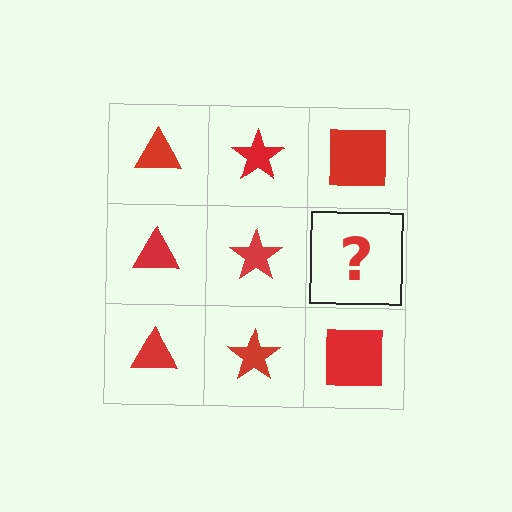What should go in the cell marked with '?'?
The missing cell should contain a red square.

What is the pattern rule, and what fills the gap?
The rule is that each column has a consistent shape. The gap should be filled with a red square.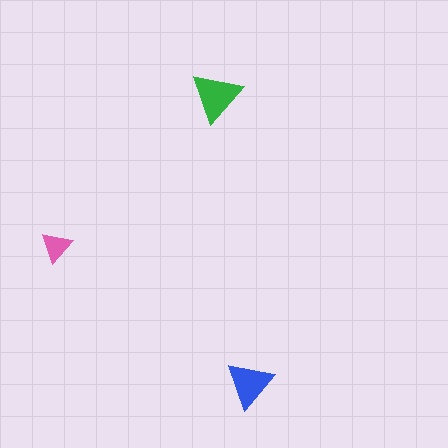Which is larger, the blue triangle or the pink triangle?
The blue one.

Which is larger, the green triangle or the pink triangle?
The green one.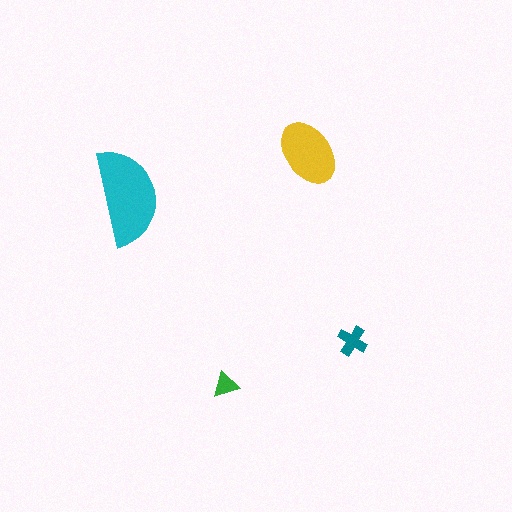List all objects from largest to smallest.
The cyan semicircle, the yellow ellipse, the teal cross, the green triangle.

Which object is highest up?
The yellow ellipse is topmost.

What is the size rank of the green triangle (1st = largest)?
4th.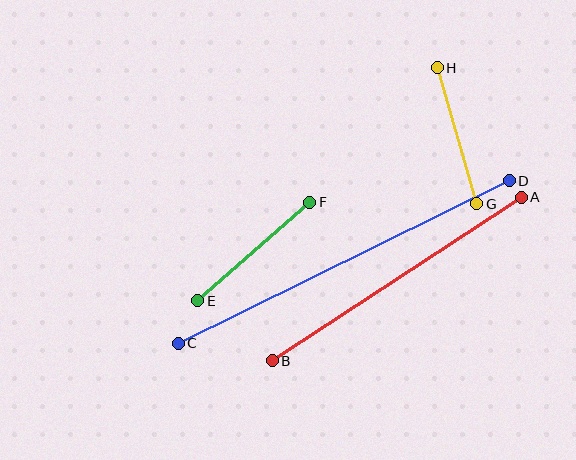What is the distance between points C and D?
The distance is approximately 369 pixels.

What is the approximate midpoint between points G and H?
The midpoint is at approximately (457, 136) pixels.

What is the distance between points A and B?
The distance is approximately 298 pixels.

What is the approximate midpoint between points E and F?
The midpoint is at approximately (254, 251) pixels.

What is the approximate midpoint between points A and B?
The midpoint is at approximately (397, 279) pixels.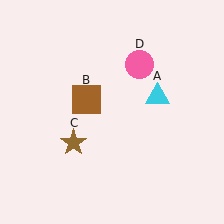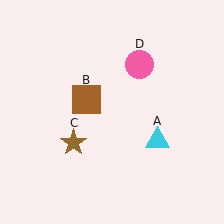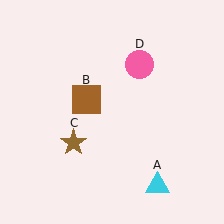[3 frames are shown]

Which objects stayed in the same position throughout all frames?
Brown square (object B) and brown star (object C) and pink circle (object D) remained stationary.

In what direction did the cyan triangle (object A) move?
The cyan triangle (object A) moved down.